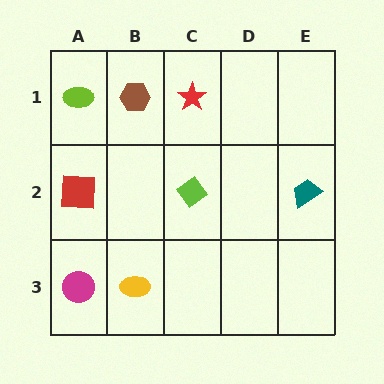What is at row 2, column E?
A teal trapezoid.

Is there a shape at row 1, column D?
No, that cell is empty.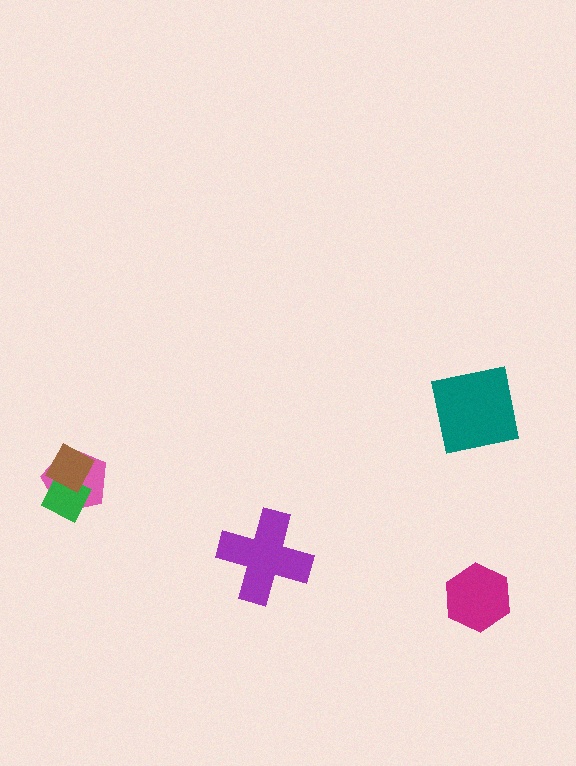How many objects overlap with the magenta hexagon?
0 objects overlap with the magenta hexagon.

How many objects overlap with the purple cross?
0 objects overlap with the purple cross.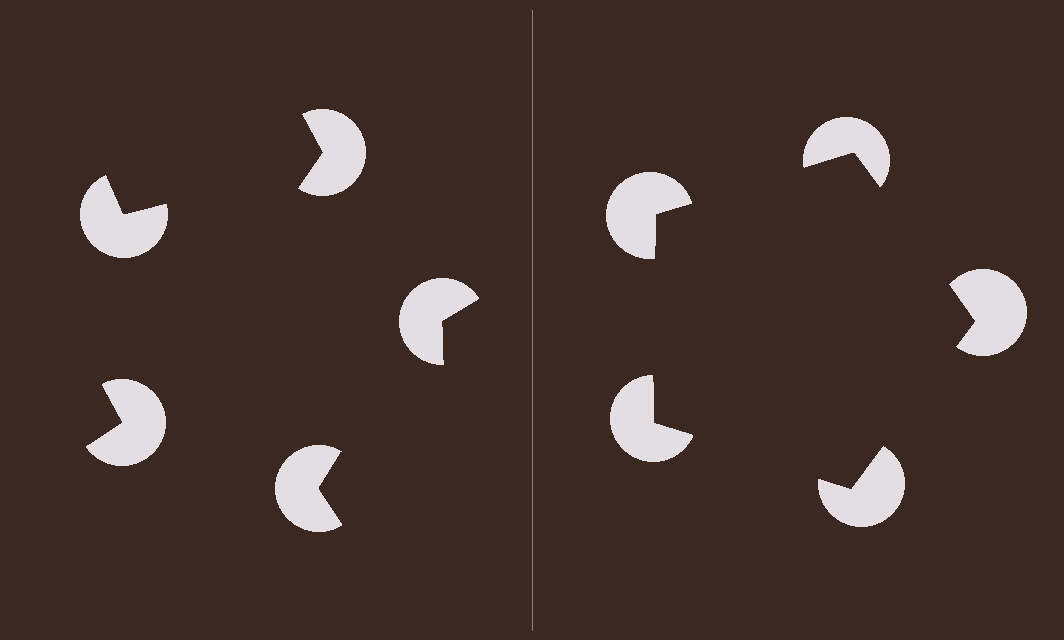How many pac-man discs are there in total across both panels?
10 — 5 on each side.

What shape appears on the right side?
An illusory pentagon.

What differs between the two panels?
The pac-man discs are positioned identically on both sides; only the wedge orientations differ. On the right they align to a pentagon; on the left they are misaligned.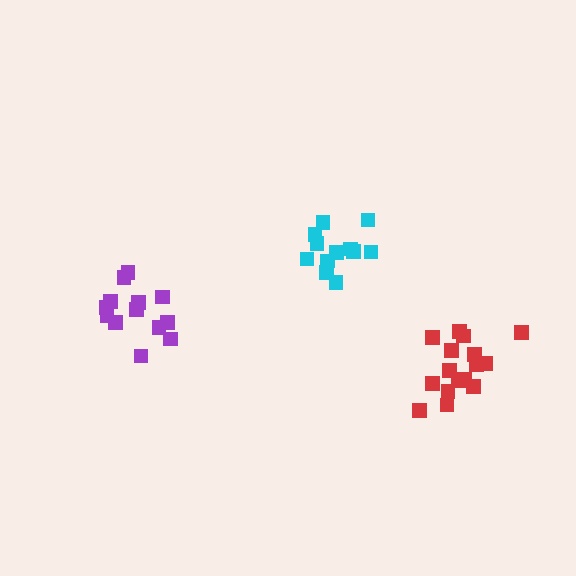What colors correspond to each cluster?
The clusters are colored: purple, cyan, red.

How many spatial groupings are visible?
There are 3 spatial groupings.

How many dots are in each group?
Group 1: 13 dots, Group 2: 12 dots, Group 3: 16 dots (41 total).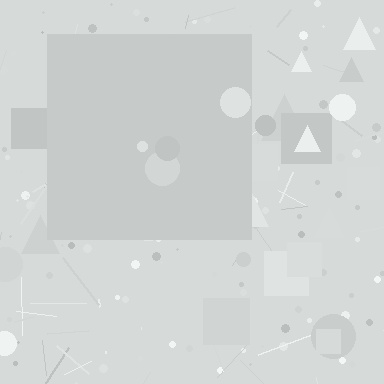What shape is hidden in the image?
A square is hidden in the image.